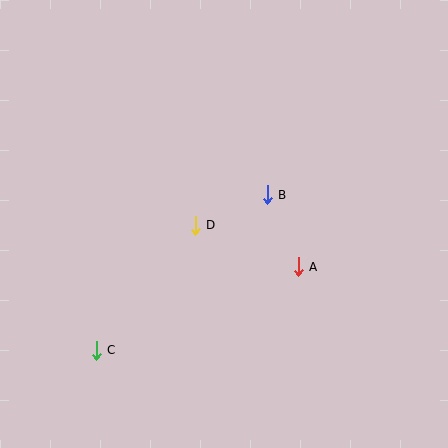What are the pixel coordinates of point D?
Point D is at (195, 225).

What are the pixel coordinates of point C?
Point C is at (96, 350).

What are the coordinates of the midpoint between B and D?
The midpoint between B and D is at (231, 210).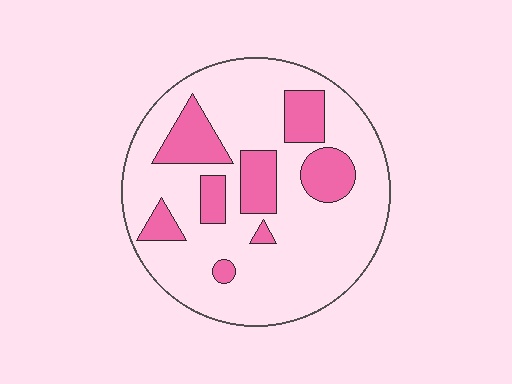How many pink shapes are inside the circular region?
8.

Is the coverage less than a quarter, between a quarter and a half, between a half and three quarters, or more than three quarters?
Less than a quarter.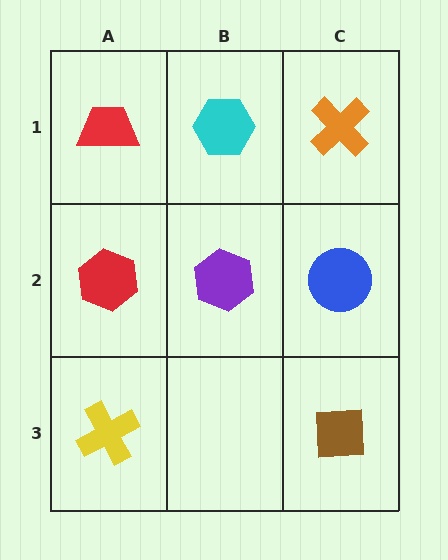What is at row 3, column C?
A brown square.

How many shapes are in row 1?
3 shapes.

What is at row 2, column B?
A purple hexagon.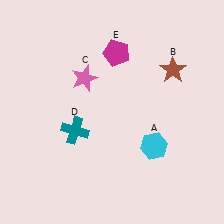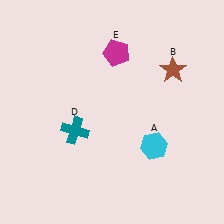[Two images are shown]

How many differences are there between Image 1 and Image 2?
There is 1 difference between the two images.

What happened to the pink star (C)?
The pink star (C) was removed in Image 2. It was in the top-left area of Image 1.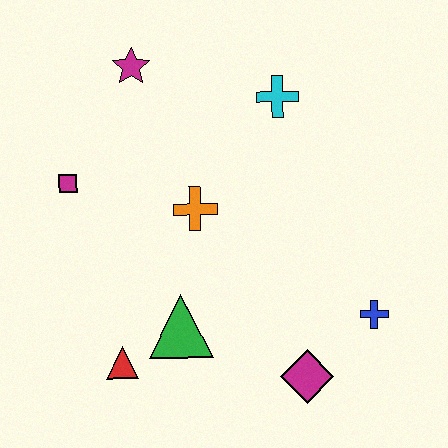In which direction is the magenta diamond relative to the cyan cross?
The magenta diamond is below the cyan cross.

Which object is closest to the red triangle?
The green triangle is closest to the red triangle.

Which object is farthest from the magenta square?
The blue cross is farthest from the magenta square.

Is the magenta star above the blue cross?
Yes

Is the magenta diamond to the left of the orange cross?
No